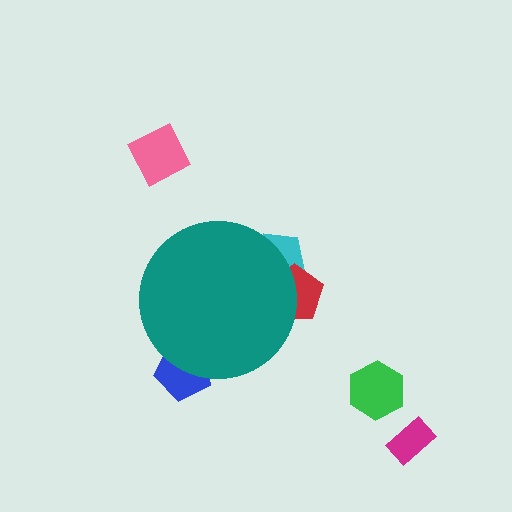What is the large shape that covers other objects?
A teal circle.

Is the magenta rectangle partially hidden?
No, the magenta rectangle is fully visible.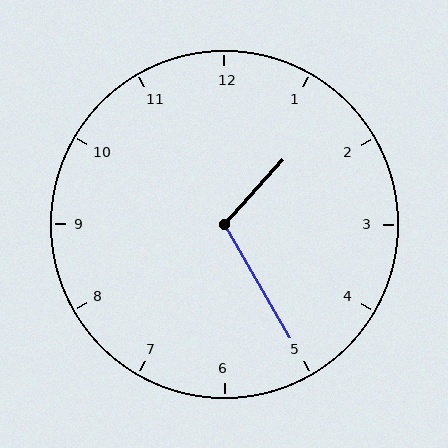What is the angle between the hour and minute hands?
Approximately 108 degrees.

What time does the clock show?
1:25.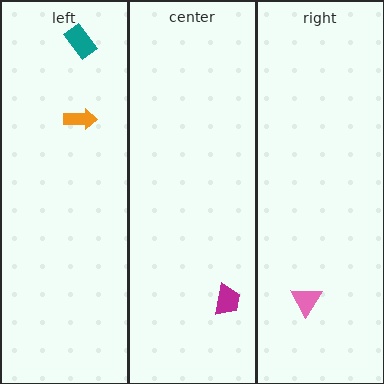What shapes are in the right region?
The pink triangle.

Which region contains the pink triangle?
The right region.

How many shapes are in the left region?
2.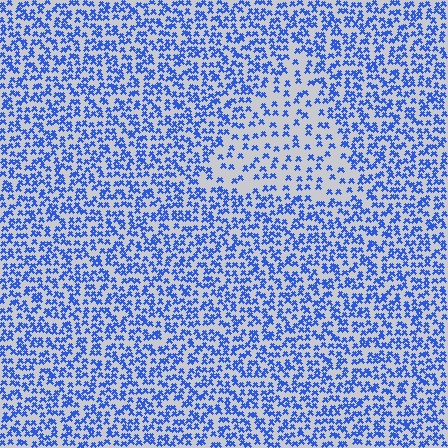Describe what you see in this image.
The image contains small blue elements arranged at two different densities. A triangle-shaped region is visible where the elements are less densely packed than the surrounding area.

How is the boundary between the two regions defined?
The boundary is defined by a change in element density (approximately 2.1x ratio). All elements are the same color, size, and shape.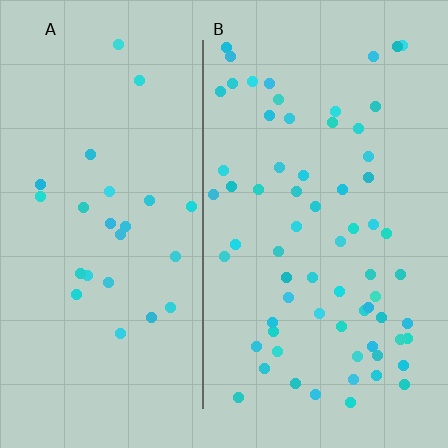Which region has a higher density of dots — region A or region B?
B (the right).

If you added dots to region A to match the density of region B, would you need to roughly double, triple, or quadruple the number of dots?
Approximately triple.